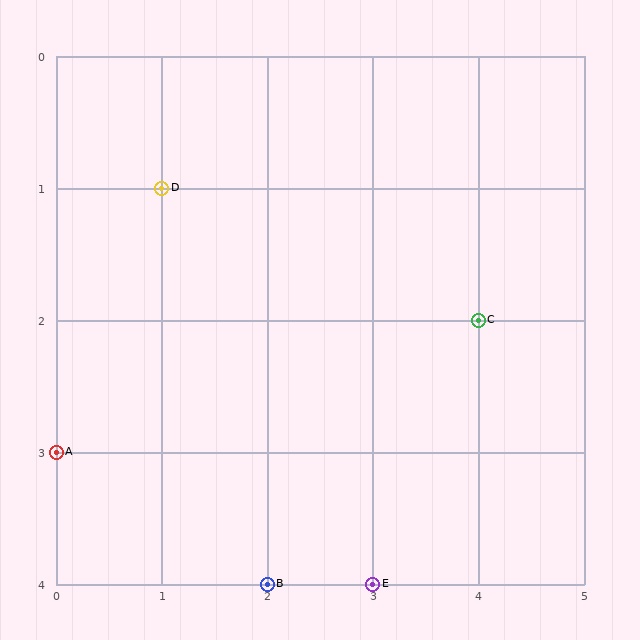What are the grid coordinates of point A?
Point A is at grid coordinates (0, 3).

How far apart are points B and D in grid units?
Points B and D are 1 column and 3 rows apart (about 3.2 grid units diagonally).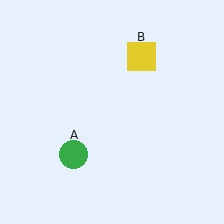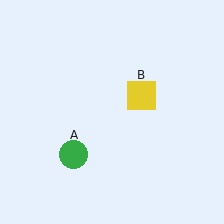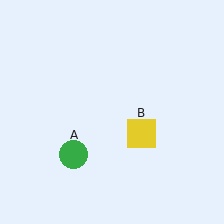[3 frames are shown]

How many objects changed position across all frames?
1 object changed position: yellow square (object B).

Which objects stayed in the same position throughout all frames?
Green circle (object A) remained stationary.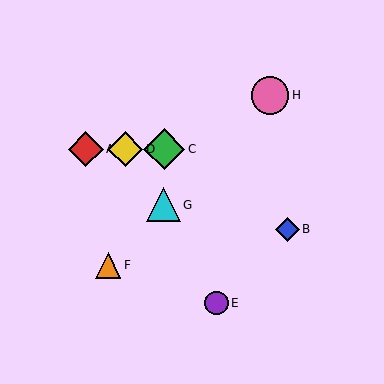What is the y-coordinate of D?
Object D is at y≈149.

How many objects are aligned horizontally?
3 objects (A, C, D) are aligned horizontally.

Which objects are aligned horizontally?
Objects A, C, D are aligned horizontally.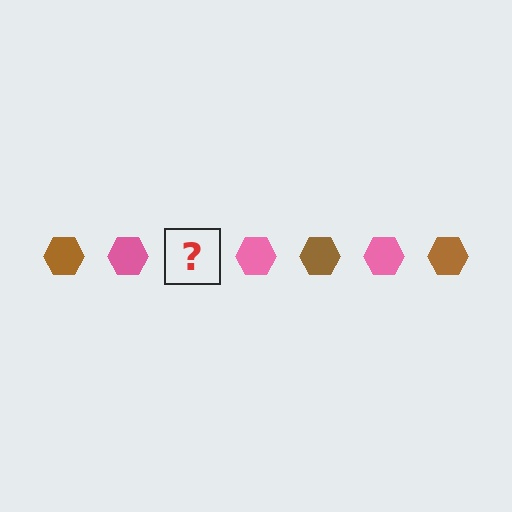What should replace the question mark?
The question mark should be replaced with a brown hexagon.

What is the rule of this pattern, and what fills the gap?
The rule is that the pattern cycles through brown, pink hexagons. The gap should be filled with a brown hexagon.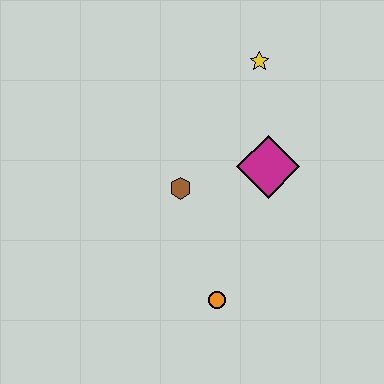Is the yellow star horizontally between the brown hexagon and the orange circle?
No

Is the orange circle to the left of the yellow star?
Yes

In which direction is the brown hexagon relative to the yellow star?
The brown hexagon is below the yellow star.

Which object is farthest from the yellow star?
The orange circle is farthest from the yellow star.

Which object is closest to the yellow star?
The magenta diamond is closest to the yellow star.